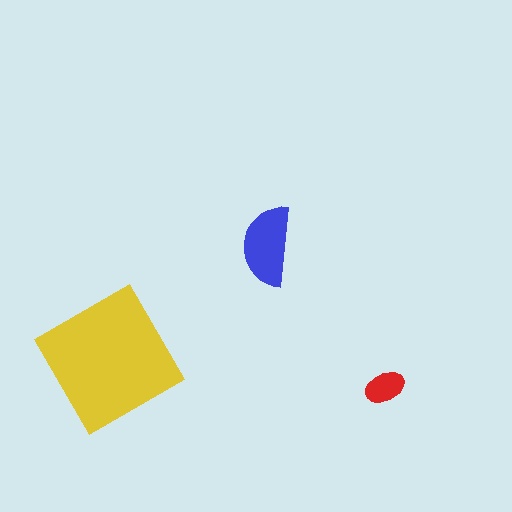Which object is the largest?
The yellow square.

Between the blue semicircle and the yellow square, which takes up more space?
The yellow square.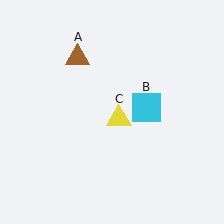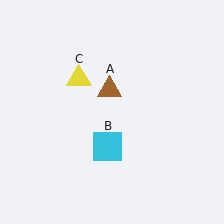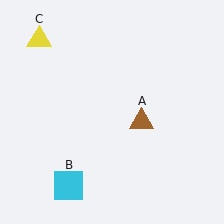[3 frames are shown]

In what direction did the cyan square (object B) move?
The cyan square (object B) moved down and to the left.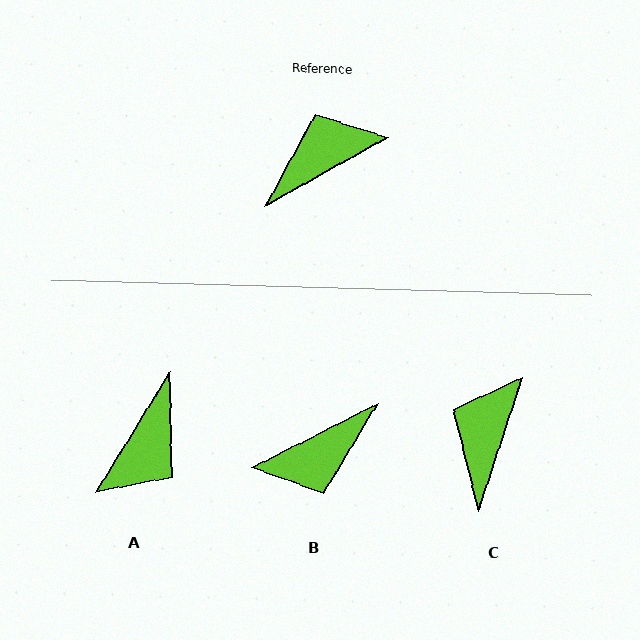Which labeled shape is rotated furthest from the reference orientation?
B, about 177 degrees away.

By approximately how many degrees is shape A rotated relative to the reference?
Approximately 151 degrees clockwise.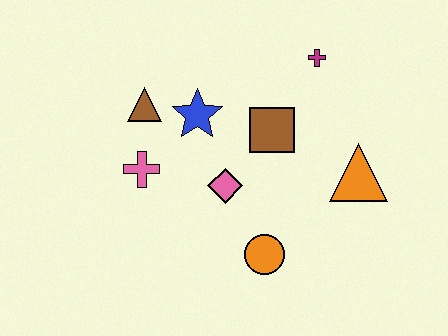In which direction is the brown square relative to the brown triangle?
The brown square is to the right of the brown triangle.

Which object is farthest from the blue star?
The orange triangle is farthest from the blue star.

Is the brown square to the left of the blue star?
No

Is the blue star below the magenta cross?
Yes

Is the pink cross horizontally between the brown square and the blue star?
No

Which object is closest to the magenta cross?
The brown square is closest to the magenta cross.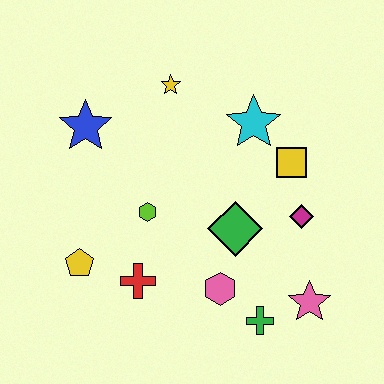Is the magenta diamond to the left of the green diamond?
No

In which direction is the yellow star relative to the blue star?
The yellow star is to the right of the blue star.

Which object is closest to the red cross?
The yellow pentagon is closest to the red cross.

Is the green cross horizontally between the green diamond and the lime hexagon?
No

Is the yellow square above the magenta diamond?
Yes